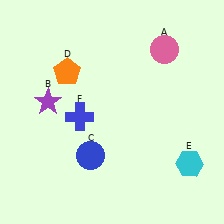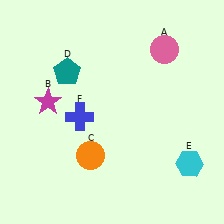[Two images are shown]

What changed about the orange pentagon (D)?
In Image 1, D is orange. In Image 2, it changed to teal.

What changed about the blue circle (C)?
In Image 1, C is blue. In Image 2, it changed to orange.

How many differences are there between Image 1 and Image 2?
There are 3 differences between the two images.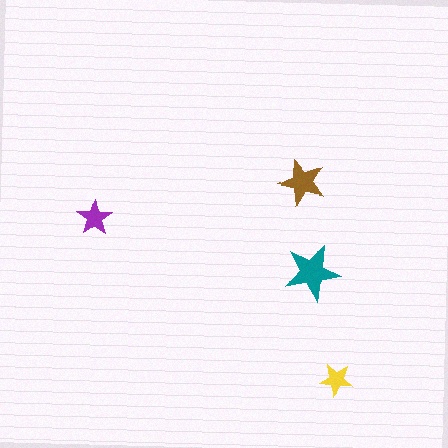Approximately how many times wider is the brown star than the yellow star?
About 1.5 times wider.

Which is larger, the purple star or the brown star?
The brown one.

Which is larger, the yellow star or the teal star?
The teal one.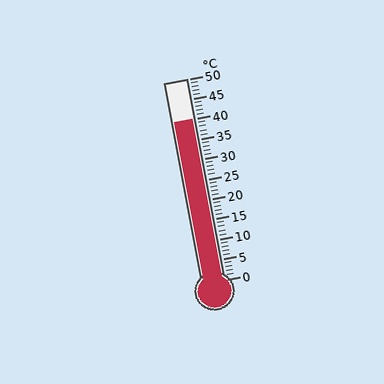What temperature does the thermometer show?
The thermometer shows approximately 40°C.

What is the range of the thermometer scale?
The thermometer scale ranges from 0°C to 50°C.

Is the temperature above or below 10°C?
The temperature is above 10°C.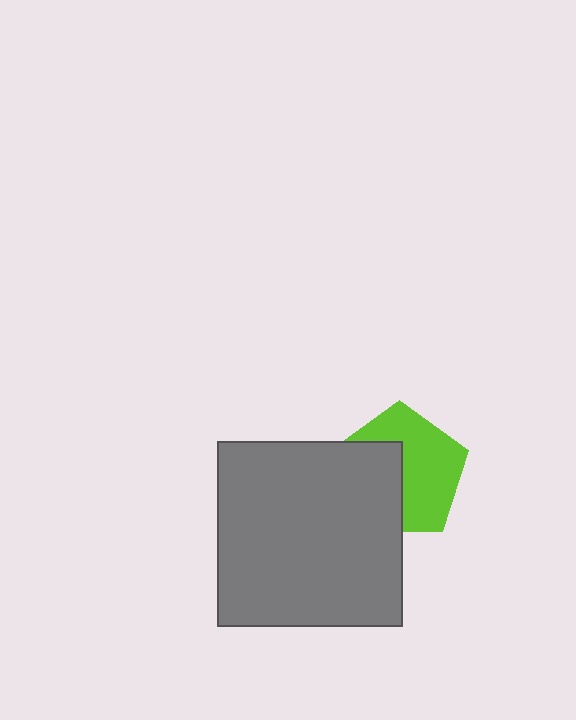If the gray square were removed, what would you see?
You would see the complete lime pentagon.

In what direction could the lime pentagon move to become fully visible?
The lime pentagon could move right. That would shift it out from behind the gray square entirely.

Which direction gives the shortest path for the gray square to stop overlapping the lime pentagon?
Moving left gives the shortest separation.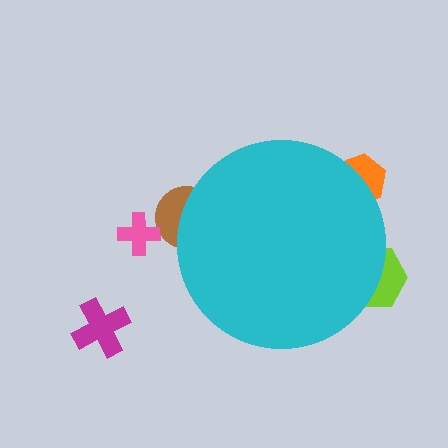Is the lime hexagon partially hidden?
Yes, the lime hexagon is partially hidden behind the cyan circle.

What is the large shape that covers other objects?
A cyan circle.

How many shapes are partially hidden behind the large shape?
3 shapes are partially hidden.